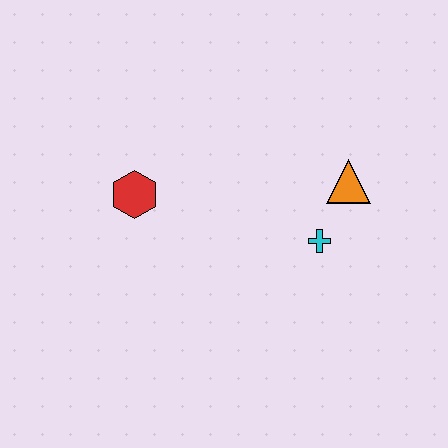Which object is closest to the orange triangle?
The cyan cross is closest to the orange triangle.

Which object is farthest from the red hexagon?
The orange triangle is farthest from the red hexagon.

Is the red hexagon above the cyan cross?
Yes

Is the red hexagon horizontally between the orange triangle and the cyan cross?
No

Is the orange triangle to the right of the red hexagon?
Yes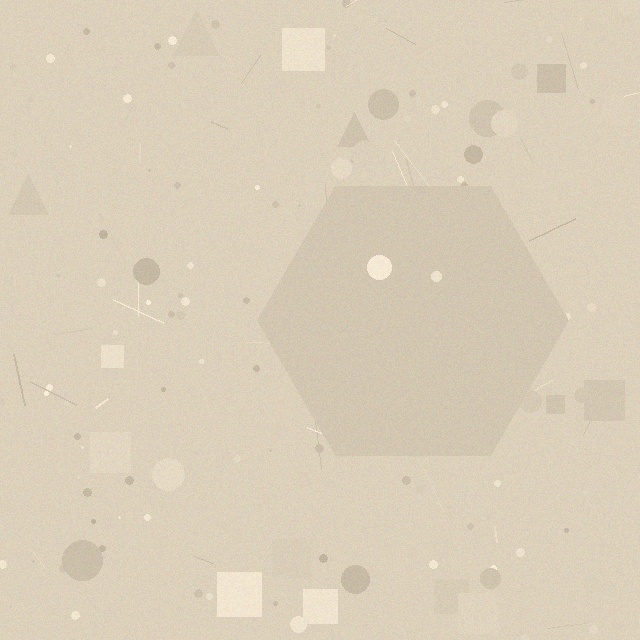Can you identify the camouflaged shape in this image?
The camouflaged shape is a hexagon.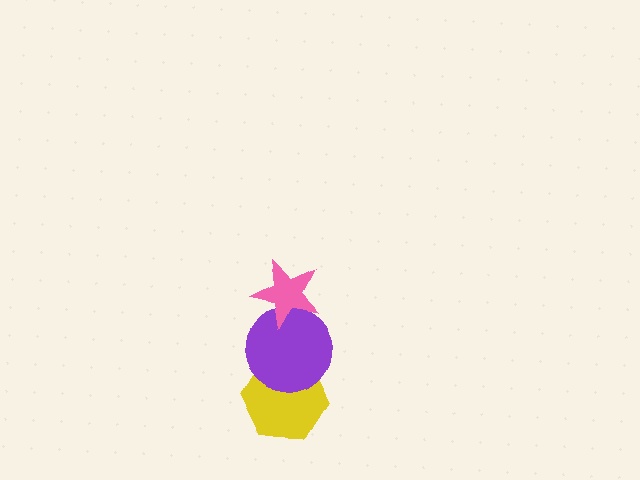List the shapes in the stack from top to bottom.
From top to bottom: the pink star, the purple circle, the yellow hexagon.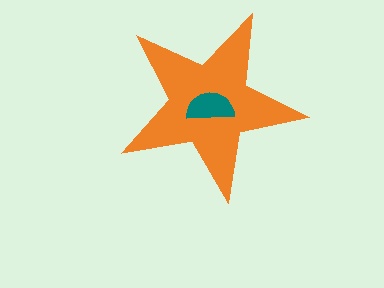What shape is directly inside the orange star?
The teal semicircle.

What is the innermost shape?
The teal semicircle.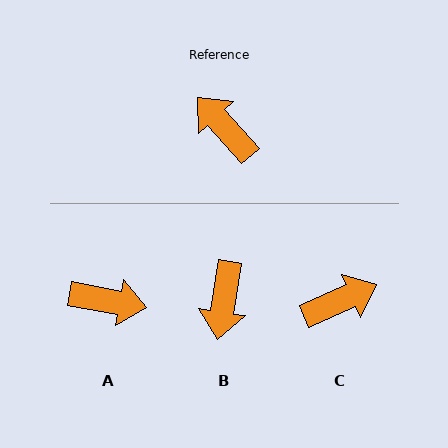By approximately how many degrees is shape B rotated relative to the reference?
Approximately 129 degrees counter-clockwise.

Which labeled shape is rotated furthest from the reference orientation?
A, about 142 degrees away.